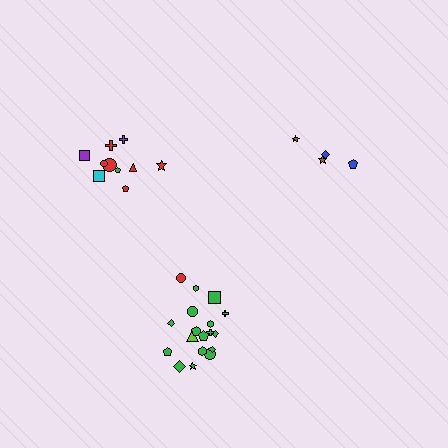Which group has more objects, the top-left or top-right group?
The top-left group.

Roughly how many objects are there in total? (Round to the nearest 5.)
Roughly 30 objects in total.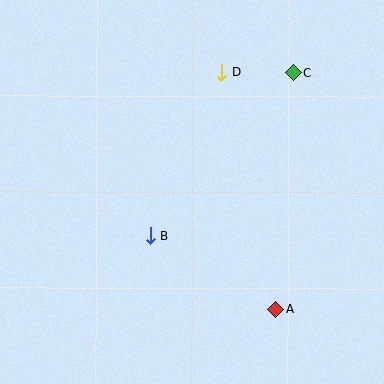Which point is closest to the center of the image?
Point B at (150, 235) is closest to the center.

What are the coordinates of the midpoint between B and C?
The midpoint between B and C is at (222, 154).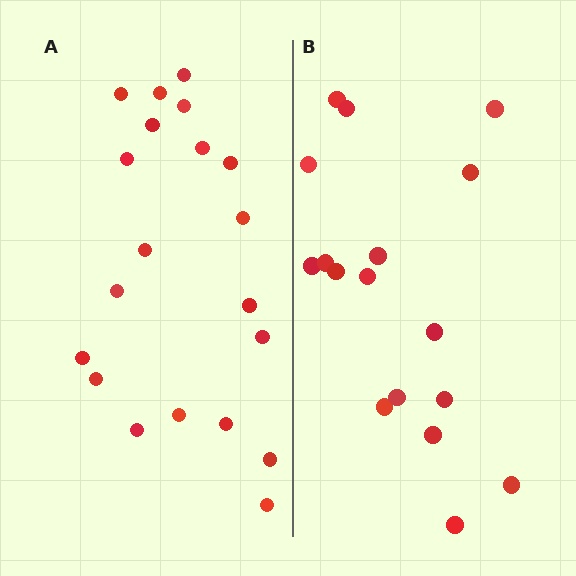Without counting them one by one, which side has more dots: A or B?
Region A (the left region) has more dots.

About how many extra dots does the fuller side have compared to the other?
Region A has just a few more — roughly 2 or 3 more dots than region B.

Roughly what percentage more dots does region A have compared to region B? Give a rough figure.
About 20% more.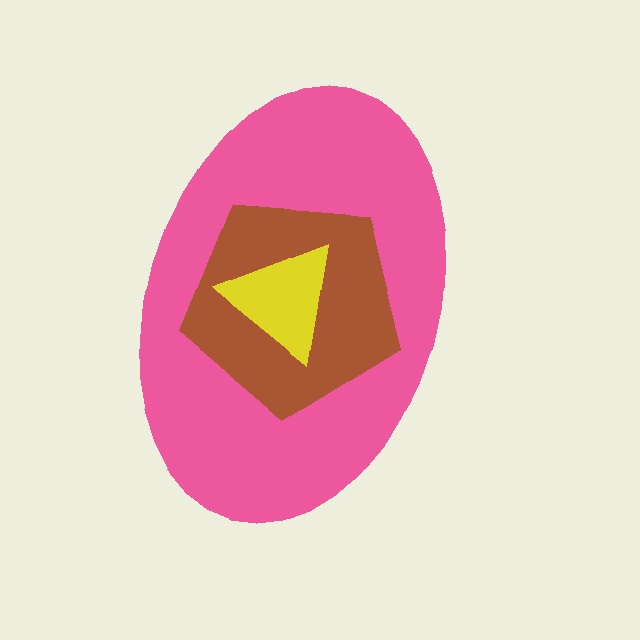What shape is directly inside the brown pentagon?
The yellow triangle.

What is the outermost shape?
The pink ellipse.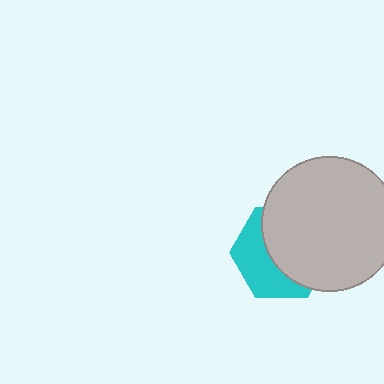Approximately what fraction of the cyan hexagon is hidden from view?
Roughly 58% of the cyan hexagon is hidden behind the light gray circle.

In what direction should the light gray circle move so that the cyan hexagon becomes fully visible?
The light gray circle should move toward the upper-right. That is the shortest direction to clear the overlap and leave the cyan hexagon fully visible.